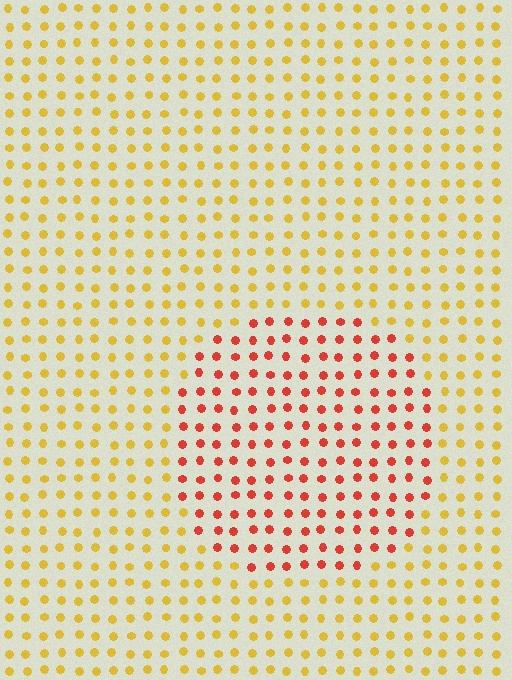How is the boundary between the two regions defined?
The boundary is defined purely by a slight shift in hue (about 45 degrees). Spacing, size, and orientation are identical on both sides.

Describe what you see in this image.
The image is filled with small yellow elements in a uniform arrangement. A circle-shaped region is visible where the elements are tinted to a slightly different hue, forming a subtle color boundary.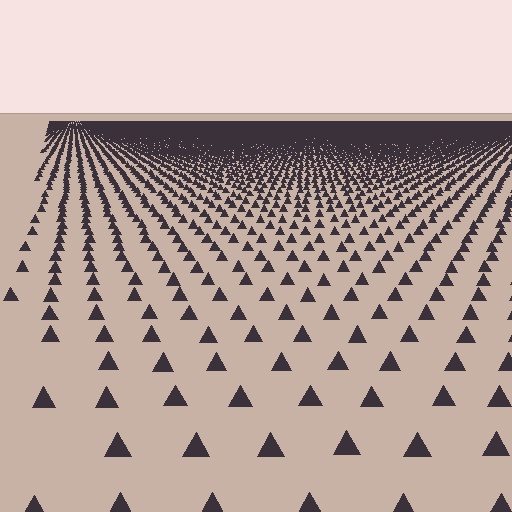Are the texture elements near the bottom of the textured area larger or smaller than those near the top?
Larger. Near the bottom, elements are closer to the viewer and appear at a bigger on-screen size.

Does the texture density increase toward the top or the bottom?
Density increases toward the top.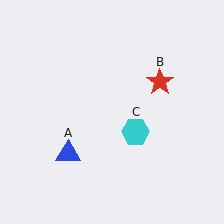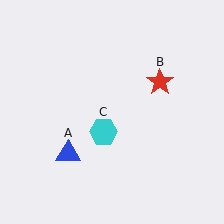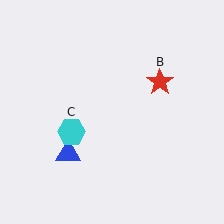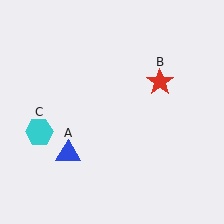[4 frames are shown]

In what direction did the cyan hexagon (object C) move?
The cyan hexagon (object C) moved left.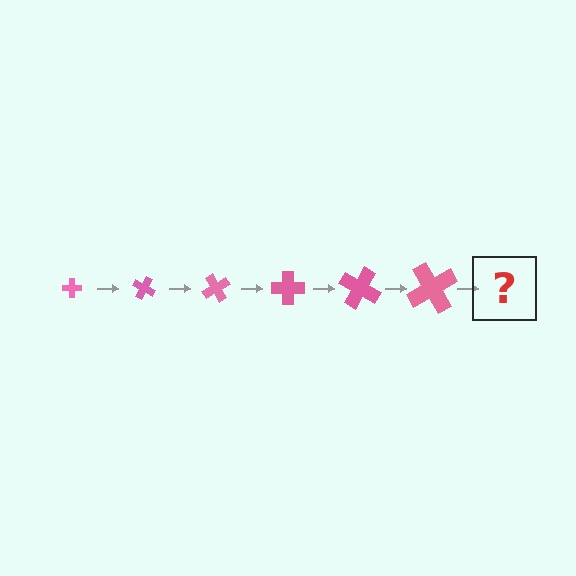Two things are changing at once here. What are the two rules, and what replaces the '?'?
The two rules are that the cross grows larger each step and it rotates 30 degrees each step. The '?' should be a cross, larger than the previous one and rotated 180 degrees from the start.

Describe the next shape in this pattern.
It should be a cross, larger than the previous one and rotated 180 degrees from the start.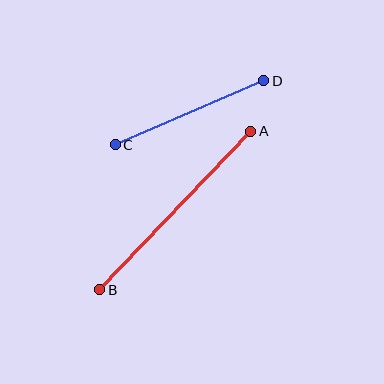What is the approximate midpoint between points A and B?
The midpoint is at approximately (175, 210) pixels.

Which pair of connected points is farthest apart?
Points A and B are farthest apart.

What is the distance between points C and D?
The distance is approximately 162 pixels.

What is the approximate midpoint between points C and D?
The midpoint is at approximately (189, 113) pixels.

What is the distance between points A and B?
The distance is approximately 219 pixels.